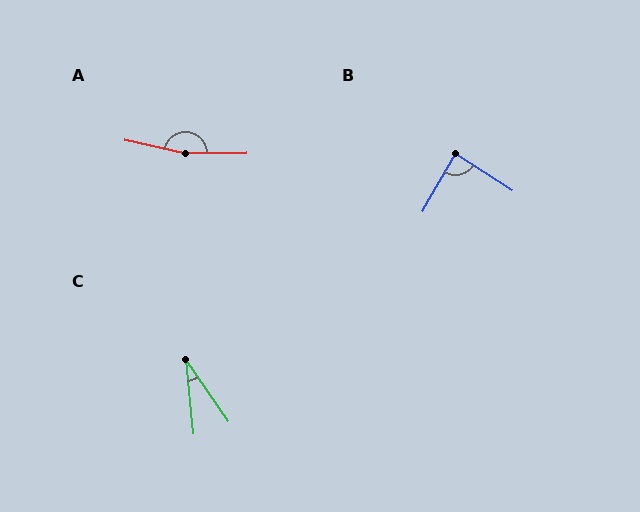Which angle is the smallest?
C, at approximately 29 degrees.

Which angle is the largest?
A, at approximately 167 degrees.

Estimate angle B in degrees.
Approximately 87 degrees.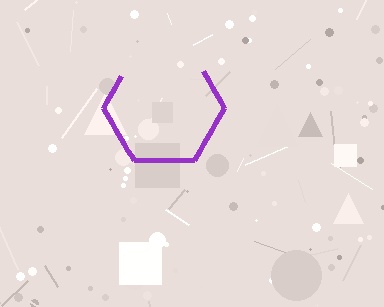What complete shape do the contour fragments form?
The contour fragments form a hexagon.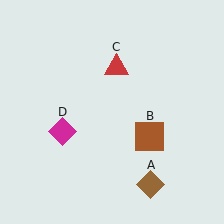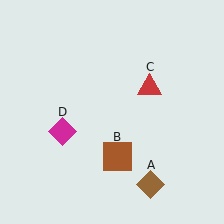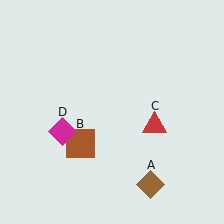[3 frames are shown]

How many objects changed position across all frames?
2 objects changed position: brown square (object B), red triangle (object C).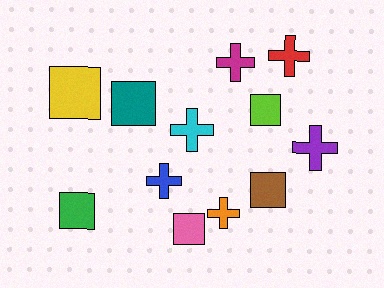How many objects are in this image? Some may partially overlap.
There are 12 objects.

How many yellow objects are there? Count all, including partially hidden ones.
There is 1 yellow object.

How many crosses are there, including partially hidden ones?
There are 6 crosses.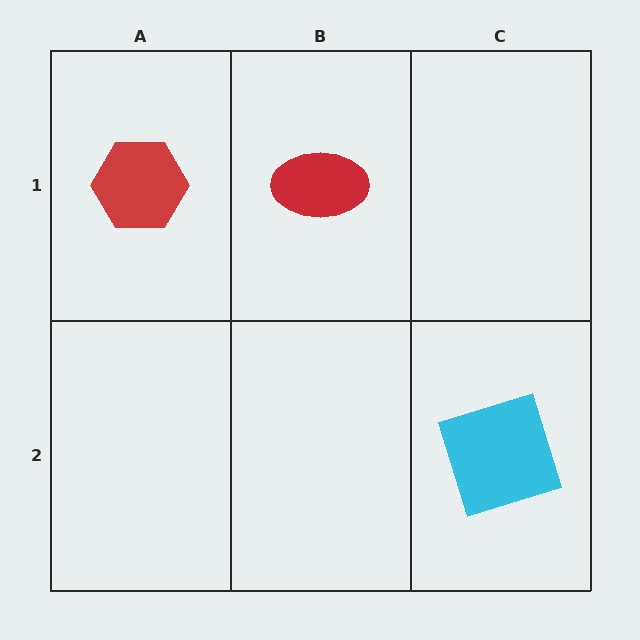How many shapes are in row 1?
2 shapes.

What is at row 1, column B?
A red ellipse.